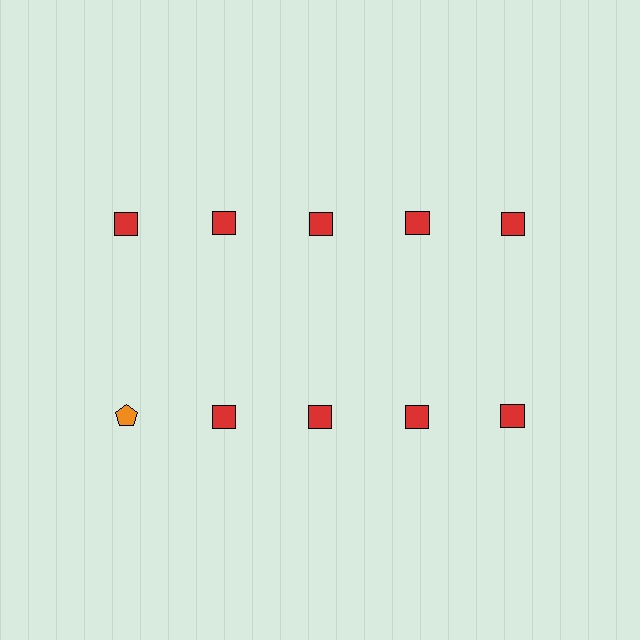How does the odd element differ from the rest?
It differs in both color (orange instead of red) and shape (pentagon instead of square).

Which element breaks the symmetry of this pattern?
The orange pentagon in the second row, leftmost column breaks the symmetry. All other shapes are red squares.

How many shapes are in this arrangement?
There are 10 shapes arranged in a grid pattern.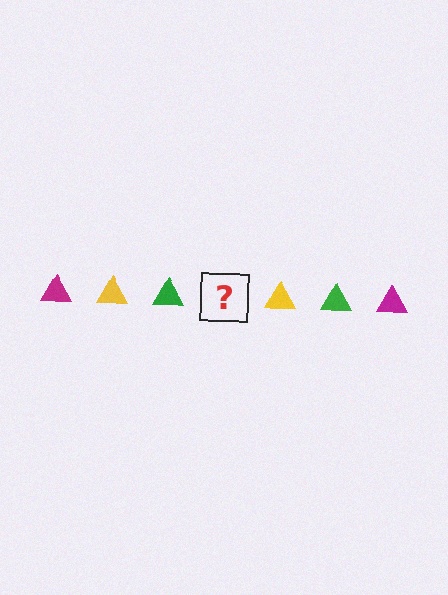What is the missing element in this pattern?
The missing element is a magenta triangle.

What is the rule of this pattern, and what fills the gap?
The rule is that the pattern cycles through magenta, yellow, green triangles. The gap should be filled with a magenta triangle.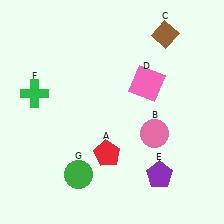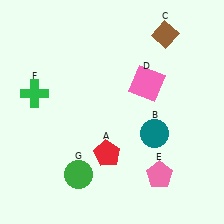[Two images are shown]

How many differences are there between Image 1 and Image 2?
There are 2 differences between the two images.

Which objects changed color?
B changed from pink to teal. E changed from purple to pink.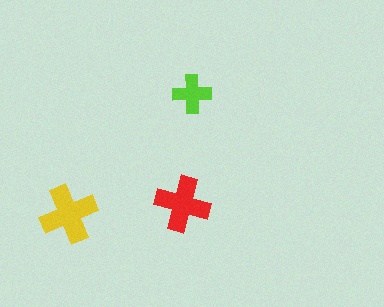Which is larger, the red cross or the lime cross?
The red one.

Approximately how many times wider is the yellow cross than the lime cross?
About 1.5 times wider.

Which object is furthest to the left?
The yellow cross is leftmost.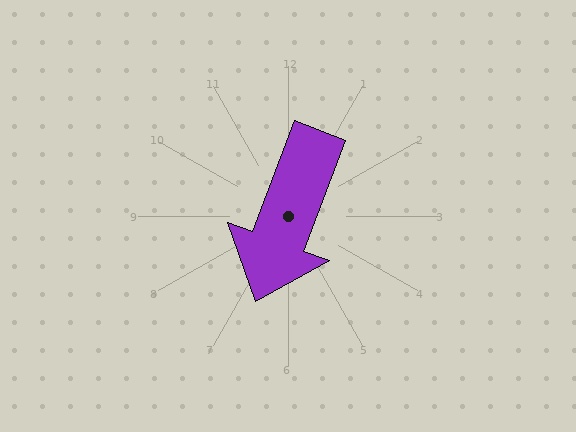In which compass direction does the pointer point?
South.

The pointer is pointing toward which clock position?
Roughly 7 o'clock.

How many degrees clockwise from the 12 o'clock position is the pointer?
Approximately 201 degrees.